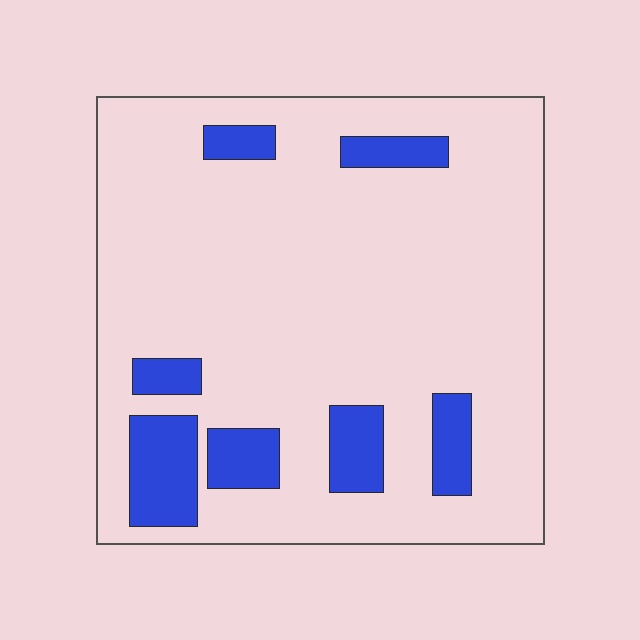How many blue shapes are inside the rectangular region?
7.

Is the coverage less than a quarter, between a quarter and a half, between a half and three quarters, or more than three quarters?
Less than a quarter.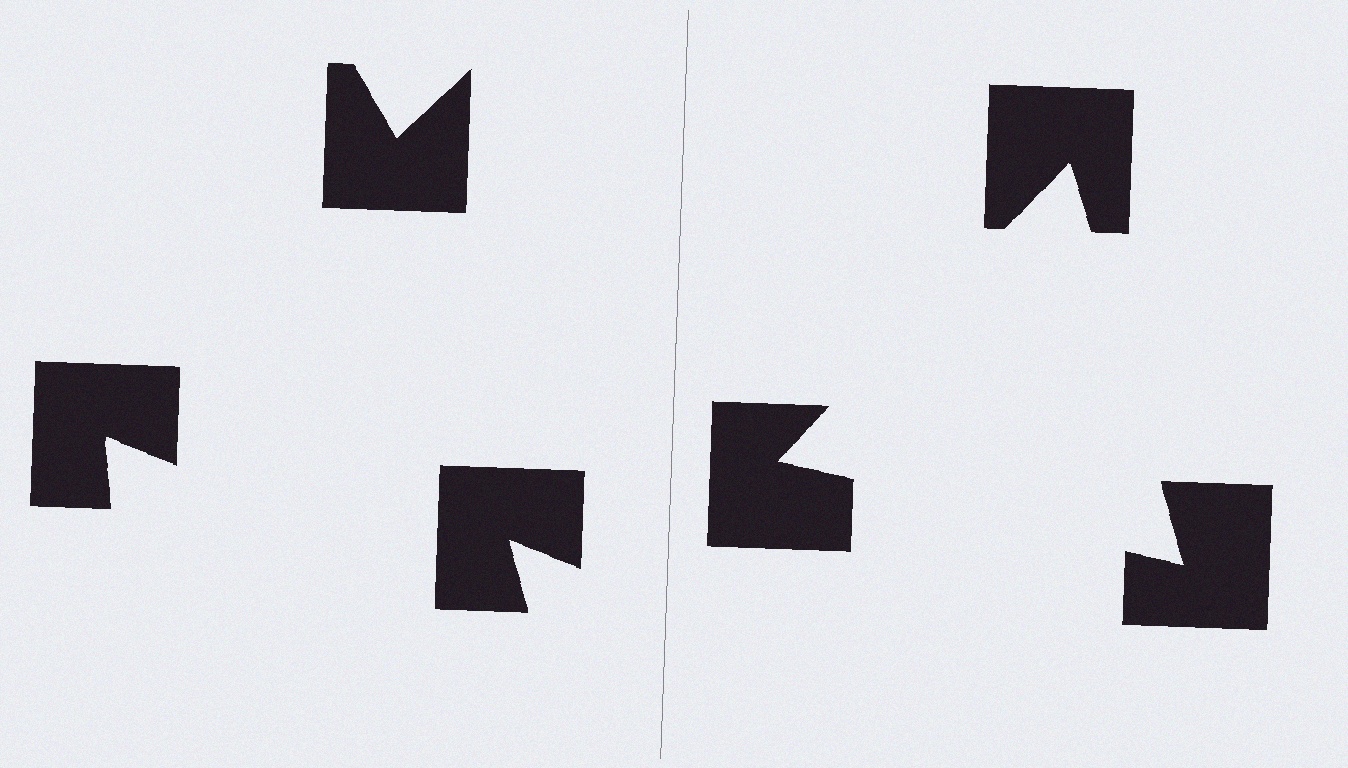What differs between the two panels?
The notched squares are positioned identically on both sides; only the wedge orientations differ. On the right they align to a triangle; on the left they are misaligned.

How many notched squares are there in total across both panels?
6 — 3 on each side.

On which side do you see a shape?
An illusory triangle appears on the right side. On the left side the wedge cuts are rotated, so no coherent shape forms.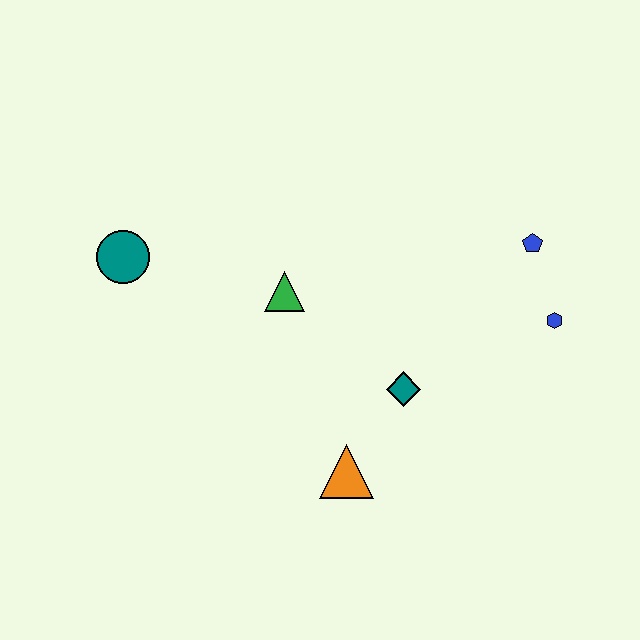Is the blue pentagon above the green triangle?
Yes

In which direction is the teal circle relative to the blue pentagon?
The teal circle is to the left of the blue pentagon.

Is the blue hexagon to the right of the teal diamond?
Yes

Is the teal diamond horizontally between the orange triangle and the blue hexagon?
Yes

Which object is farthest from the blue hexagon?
The teal circle is farthest from the blue hexagon.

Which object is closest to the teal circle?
The green triangle is closest to the teal circle.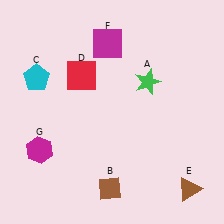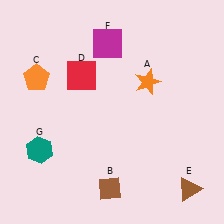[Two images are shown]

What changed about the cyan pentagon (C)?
In Image 1, C is cyan. In Image 2, it changed to orange.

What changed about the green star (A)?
In Image 1, A is green. In Image 2, it changed to orange.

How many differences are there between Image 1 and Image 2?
There are 3 differences between the two images.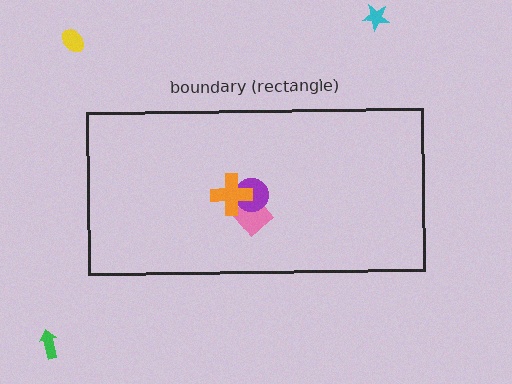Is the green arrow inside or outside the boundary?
Outside.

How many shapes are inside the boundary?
3 inside, 3 outside.